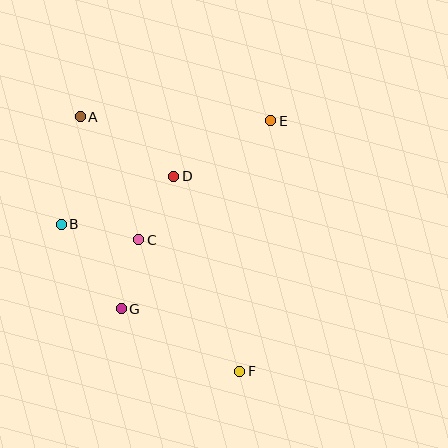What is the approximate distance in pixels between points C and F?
The distance between C and F is approximately 166 pixels.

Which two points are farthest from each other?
Points A and F are farthest from each other.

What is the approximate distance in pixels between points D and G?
The distance between D and G is approximately 142 pixels.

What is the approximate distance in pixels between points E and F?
The distance between E and F is approximately 252 pixels.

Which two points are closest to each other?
Points C and G are closest to each other.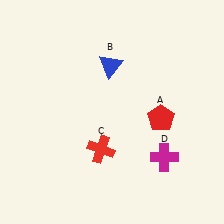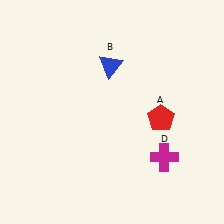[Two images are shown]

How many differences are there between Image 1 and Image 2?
There is 1 difference between the two images.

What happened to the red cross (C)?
The red cross (C) was removed in Image 2. It was in the bottom-left area of Image 1.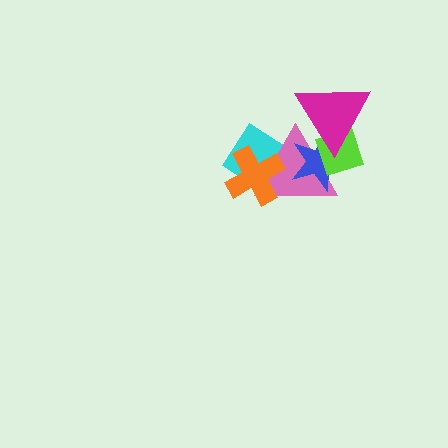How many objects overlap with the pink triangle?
5 objects overlap with the pink triangle.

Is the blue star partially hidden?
Yes, it is partially covered by another shape.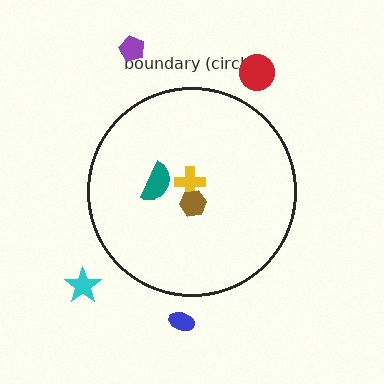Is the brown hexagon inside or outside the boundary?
Inside.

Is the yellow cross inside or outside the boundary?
Inside.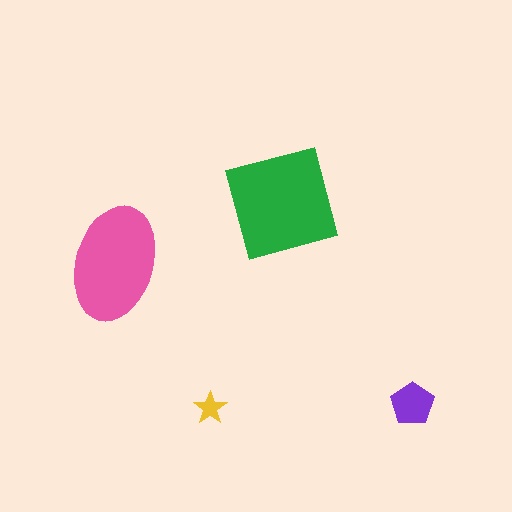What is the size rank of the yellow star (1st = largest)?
4th.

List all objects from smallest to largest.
The yellow star, the purple pentagon, the pink ellipse, the green square.